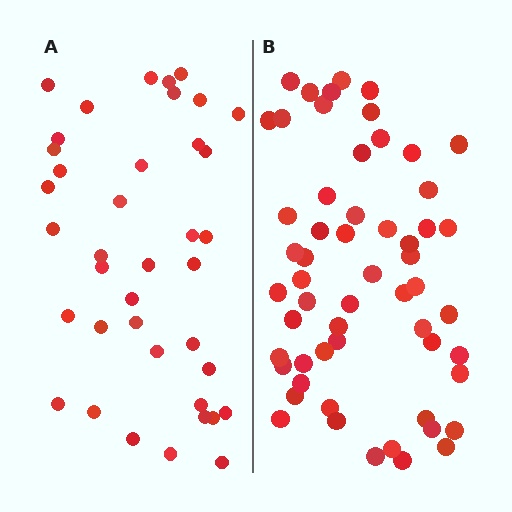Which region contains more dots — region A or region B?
Region B (the right region) has more dots.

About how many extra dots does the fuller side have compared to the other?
Region B has approximately 20 more dots than region A.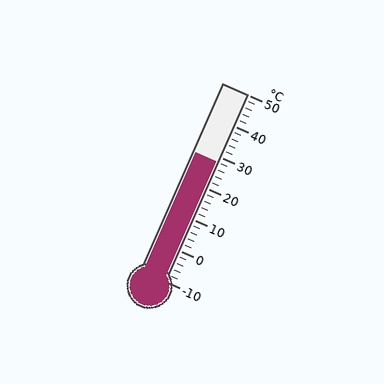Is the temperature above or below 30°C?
The temperature is below 30°C.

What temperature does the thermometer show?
The thermometer shows approximately 28°C.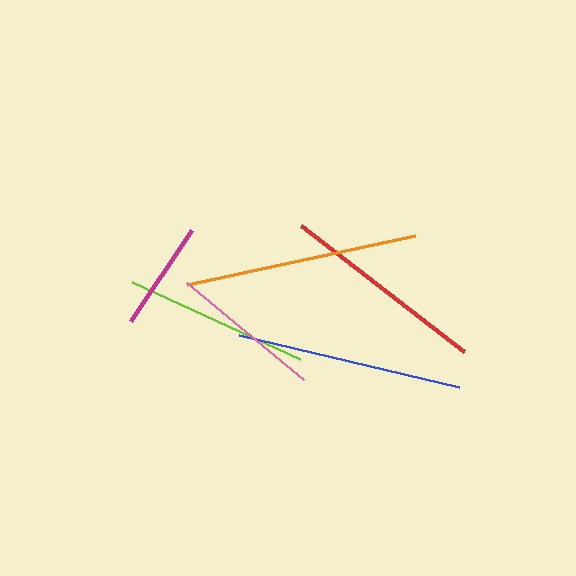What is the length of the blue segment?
The blue segment is approximately 226 pixels long.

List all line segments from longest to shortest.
From longest to shortest: orange, blue, red, lime, pink, magenta.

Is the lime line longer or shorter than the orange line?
The orange line is longer than the lime line.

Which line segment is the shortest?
The magenta line is the shortest at approximately 109 pixels.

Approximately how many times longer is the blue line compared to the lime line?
The blue line is approximately 1.2 times the length of the lime line.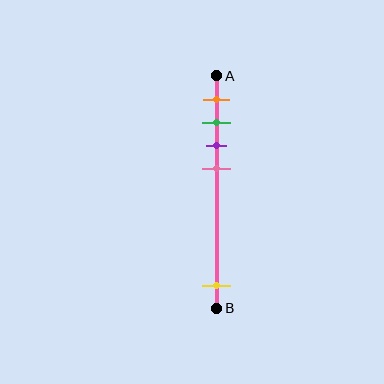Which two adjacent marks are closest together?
The green and purple marks are the closest adjacent pair.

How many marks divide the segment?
There are 5 marks dividing the segment.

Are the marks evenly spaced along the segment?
No, the marks are not evenly spaced.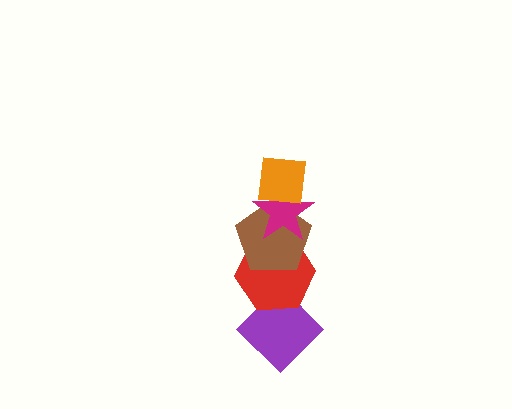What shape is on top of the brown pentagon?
The magenta star is on top of the brown pentagon.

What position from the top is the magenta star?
The magenta star is 2nd from the top.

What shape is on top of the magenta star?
The orange square is on top of the magenta star.